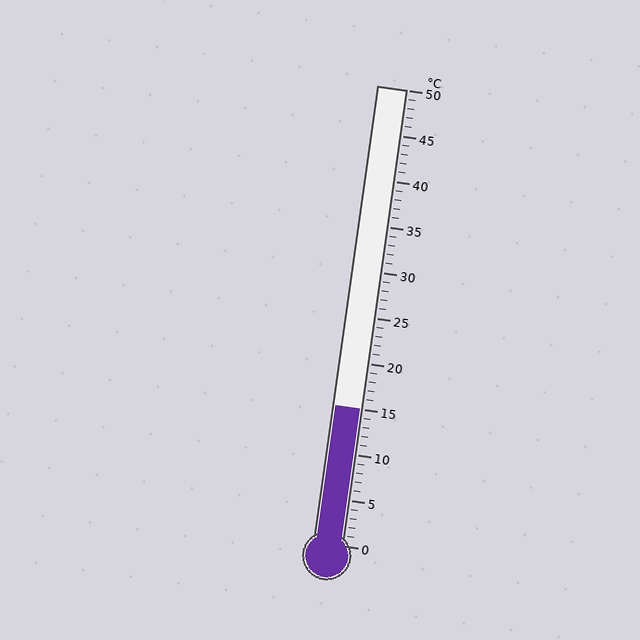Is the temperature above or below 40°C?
The temperature is below 40°C.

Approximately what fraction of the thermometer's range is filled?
The thermometer is filled to approximately 30% of its range.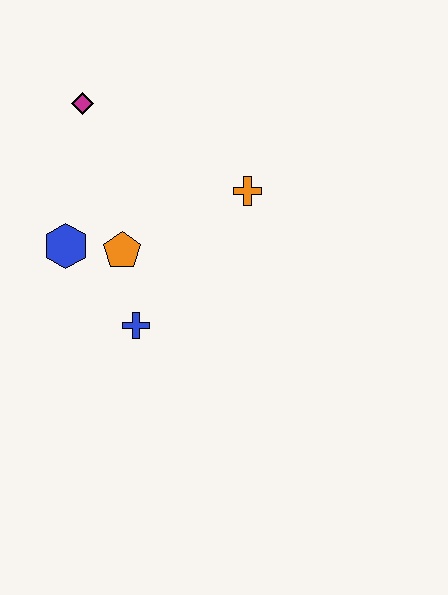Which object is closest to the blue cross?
The orange pentagon is closest to the blue cross.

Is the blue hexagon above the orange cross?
No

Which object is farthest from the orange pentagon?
The magenta diamond is farthest from the orange pentagon.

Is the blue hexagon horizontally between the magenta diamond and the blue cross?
No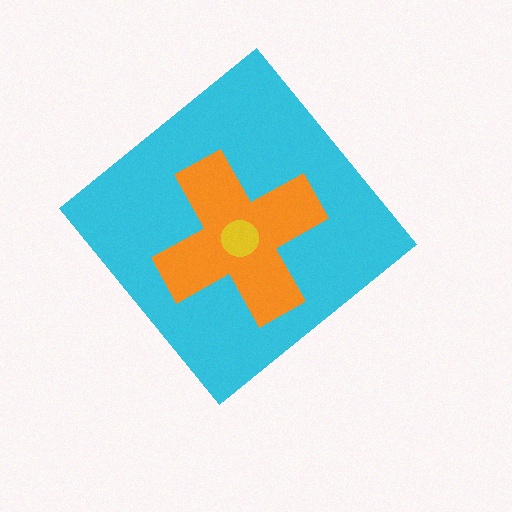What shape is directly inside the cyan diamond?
The orange cross.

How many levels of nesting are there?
3.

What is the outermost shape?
The cyan diamond.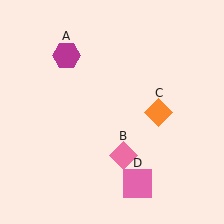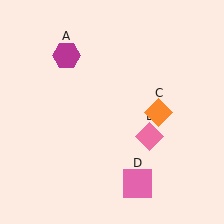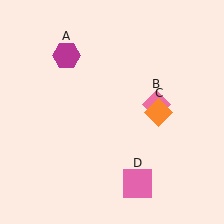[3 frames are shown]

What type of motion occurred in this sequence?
The pink diamond (object B) rotated counterclockwise around the center of the scene.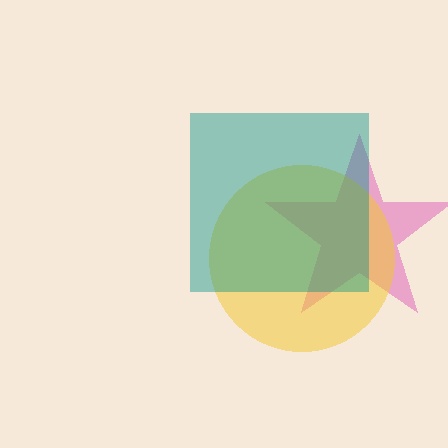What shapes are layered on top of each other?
The layered shapes are: a pink star, a yellow circle, a teal square.